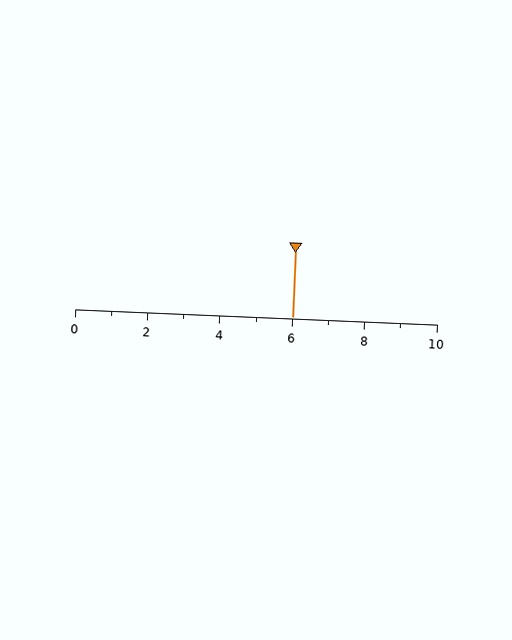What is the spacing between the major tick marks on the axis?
The major ticks are spaced 2 apart.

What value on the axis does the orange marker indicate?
The marker indicates approximately 6.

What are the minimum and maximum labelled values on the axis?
The axis runs from 0 to 10.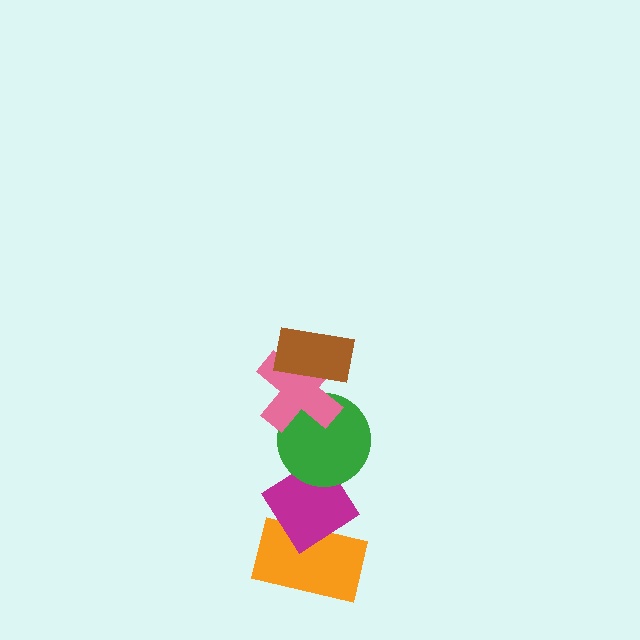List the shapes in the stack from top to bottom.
From top to bottom: the brown rectangle, the pink cross, the green circle, the magenta diamond, the orange rectangle.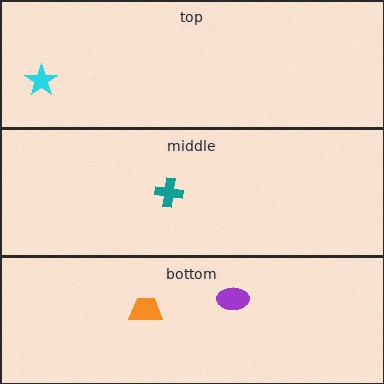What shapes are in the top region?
The cyan star.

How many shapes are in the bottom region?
2.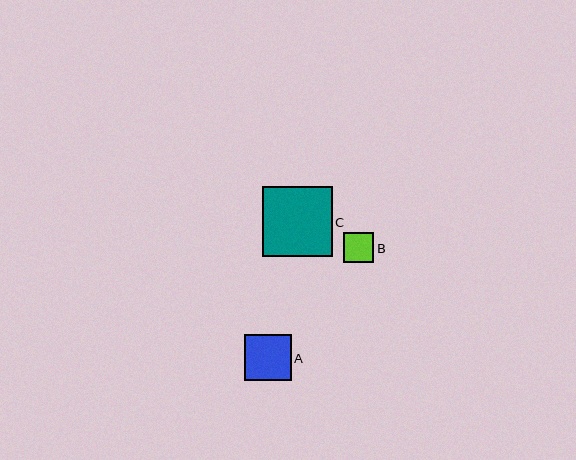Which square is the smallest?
Square B is the smallest with a size of approximately 30 pixels.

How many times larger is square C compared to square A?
Square C is approximately 1.5 times the size of square A.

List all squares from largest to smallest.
From largest to smallest: C, A, B.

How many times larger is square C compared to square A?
Square C is approximately 1.5 times the size of square A.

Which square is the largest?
Square C is the largest with a size of approximately 70 pixels.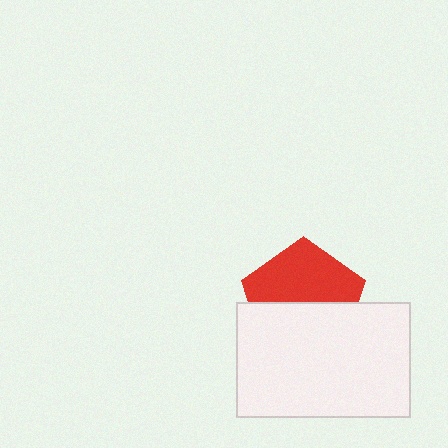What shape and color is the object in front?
The object in front is a white rectangle.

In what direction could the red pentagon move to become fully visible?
The red pentagon could move up. That would shift it out from behind the white rectangle entirely.